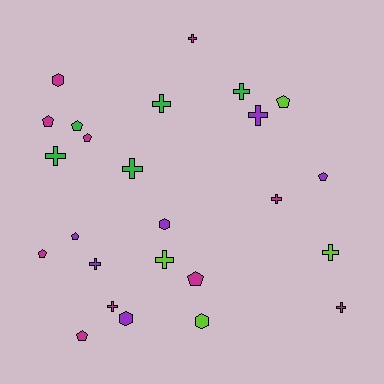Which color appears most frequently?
Magenta, with 10 objects.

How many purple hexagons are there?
There are 2 purple hexagons.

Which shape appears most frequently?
Cross, with 12 objects.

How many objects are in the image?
There are 25 objects.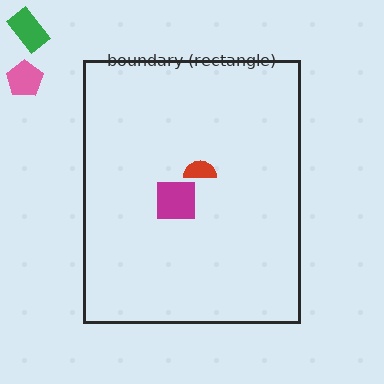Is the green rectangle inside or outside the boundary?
Outside.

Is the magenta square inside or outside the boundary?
Inside.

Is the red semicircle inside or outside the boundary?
Inside.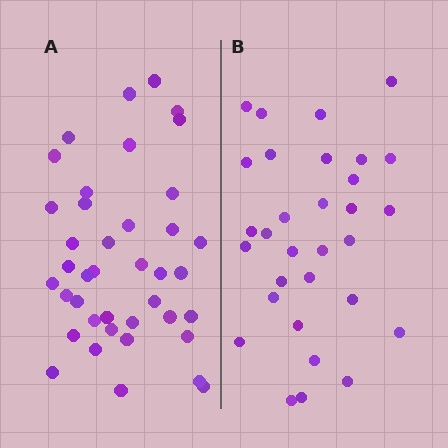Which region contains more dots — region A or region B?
Region A (the left region) has more dots.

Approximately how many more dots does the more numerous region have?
Region A has roughly 8 or so more dots than region B.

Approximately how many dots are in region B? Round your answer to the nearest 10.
About 30 dots. (The exact count is 31, which rounds to 30.)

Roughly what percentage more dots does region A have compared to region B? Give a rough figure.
About 30% more.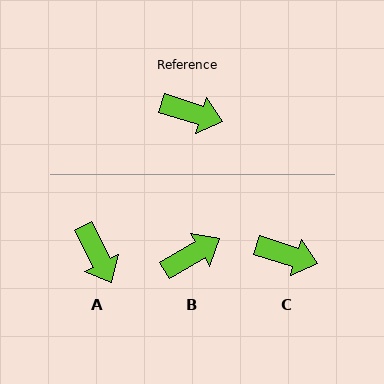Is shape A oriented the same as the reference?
No, it is off by about 46 degrees.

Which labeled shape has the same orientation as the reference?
C.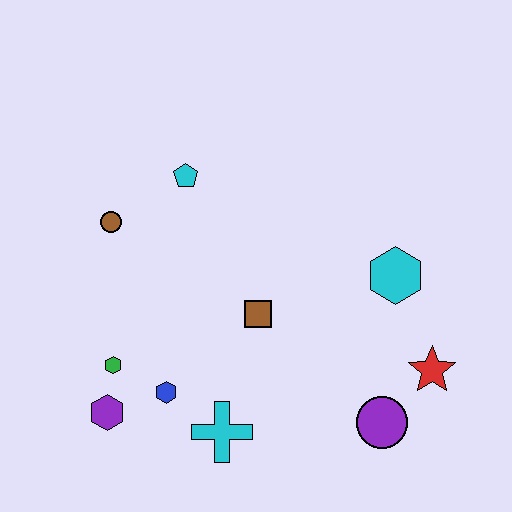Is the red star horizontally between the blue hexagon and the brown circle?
No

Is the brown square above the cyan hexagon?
No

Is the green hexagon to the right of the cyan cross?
No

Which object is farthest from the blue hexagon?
The red star is farthest from the blue hexagon.